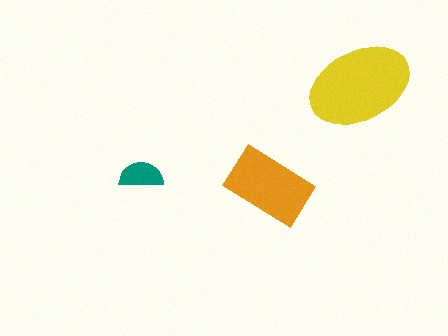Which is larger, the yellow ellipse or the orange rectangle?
The yellow ellipse.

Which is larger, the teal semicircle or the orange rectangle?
The orange rectangle.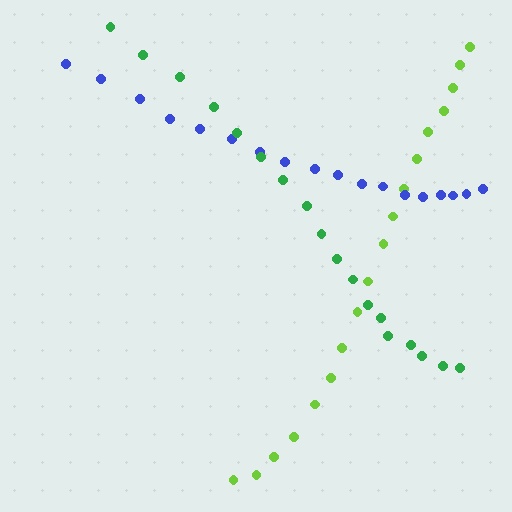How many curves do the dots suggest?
There are 3 distinct paths.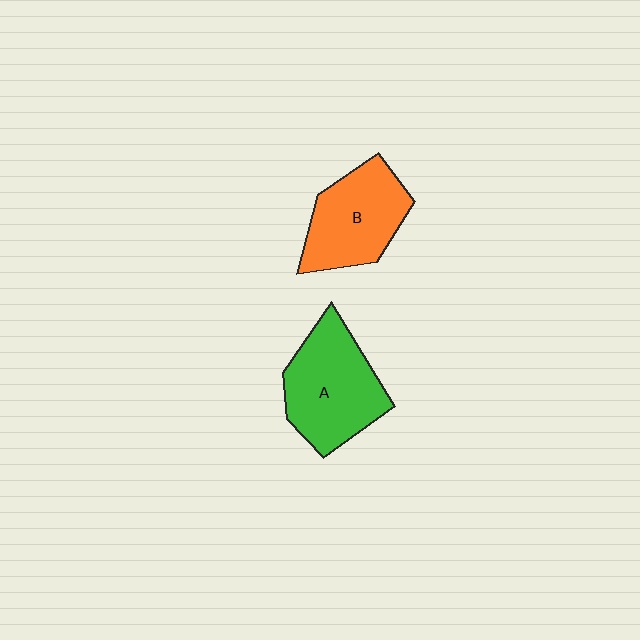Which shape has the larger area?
Shape A (green).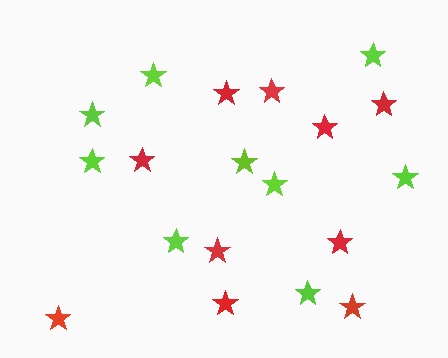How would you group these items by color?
There are 2 groups: one group of red stars (10) and one group of lime stars (9).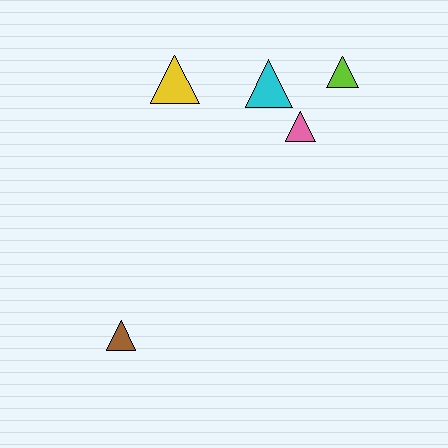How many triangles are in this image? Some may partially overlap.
There are 5 triangles.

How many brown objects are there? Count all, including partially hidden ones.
There is 1 brown object.